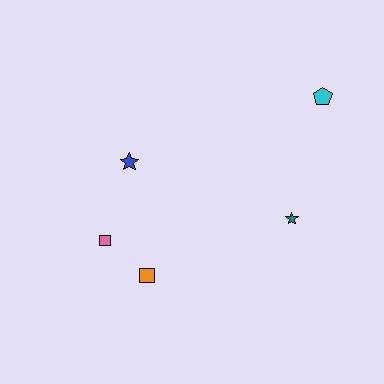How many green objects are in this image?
There are no green objects.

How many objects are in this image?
There are 5 objects.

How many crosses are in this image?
There are no crosses.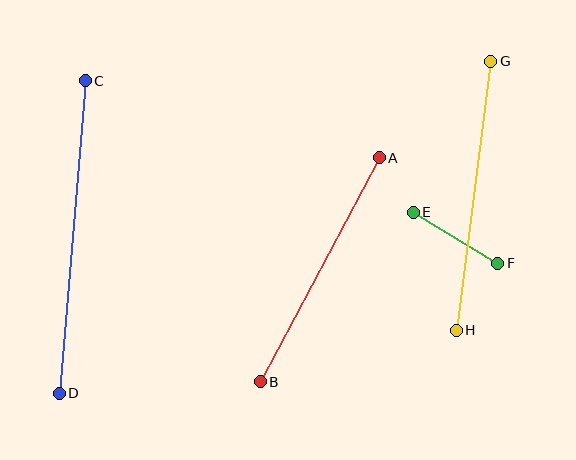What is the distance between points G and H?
The distance is approximately 271 pixels.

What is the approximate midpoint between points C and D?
The midpoint is at approximately (72, 237) pixels.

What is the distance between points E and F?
The distance is approximately 99 pixels.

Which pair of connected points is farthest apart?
Points C and D are farthest apart.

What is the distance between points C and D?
The distance is approximately 314 pixels.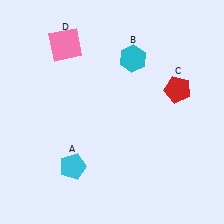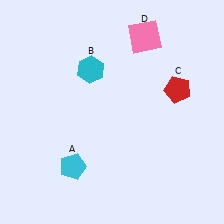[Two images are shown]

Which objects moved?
The objects that moved are: the cyan hexagon (B), the pink square (D).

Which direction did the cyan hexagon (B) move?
The cyan hexagon (B) moved left.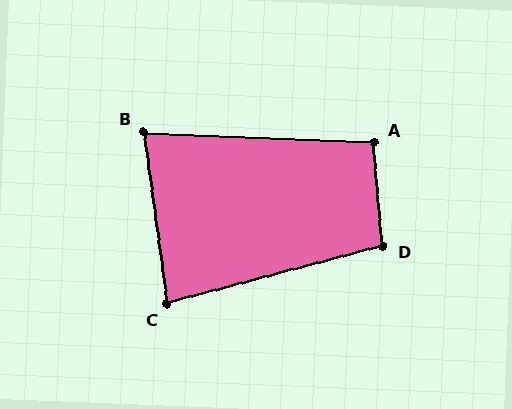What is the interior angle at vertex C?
Approximately 83 degrees (acute).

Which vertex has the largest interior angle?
D, at approximately 100 degrees.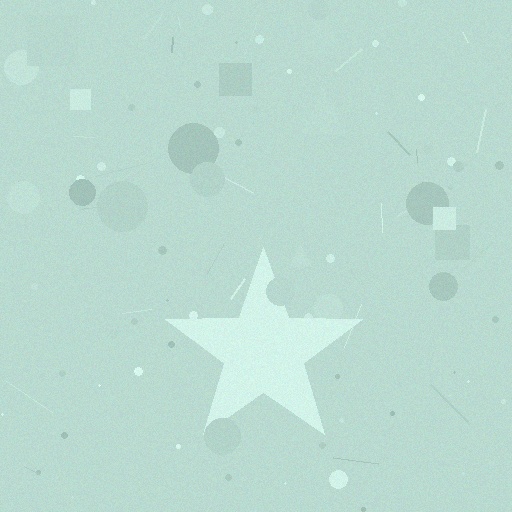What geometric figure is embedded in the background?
A star is embedded in the background.